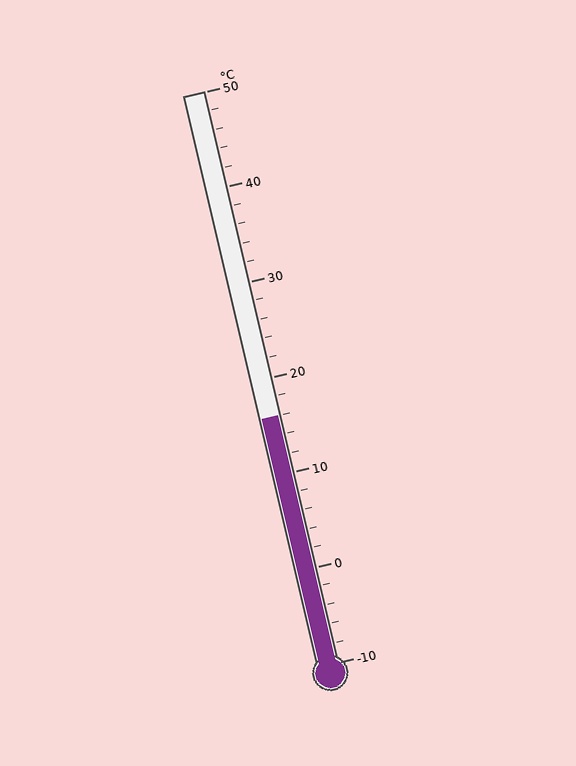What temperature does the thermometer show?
The thermometer shows approximately 16°C.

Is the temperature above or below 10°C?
The temperature is above 10°C.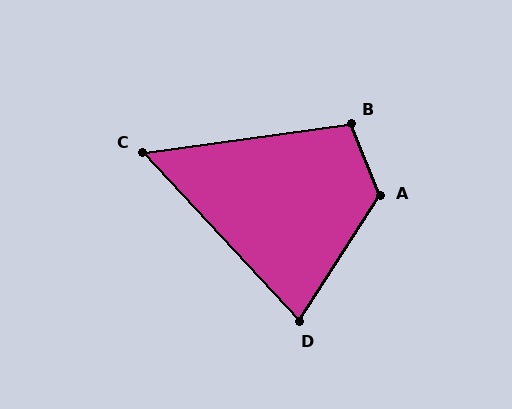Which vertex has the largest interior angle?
A, at approximately 125 degrees.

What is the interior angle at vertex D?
Approximately 75 degrees (acute).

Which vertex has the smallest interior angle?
C, at approximately 55 degrees.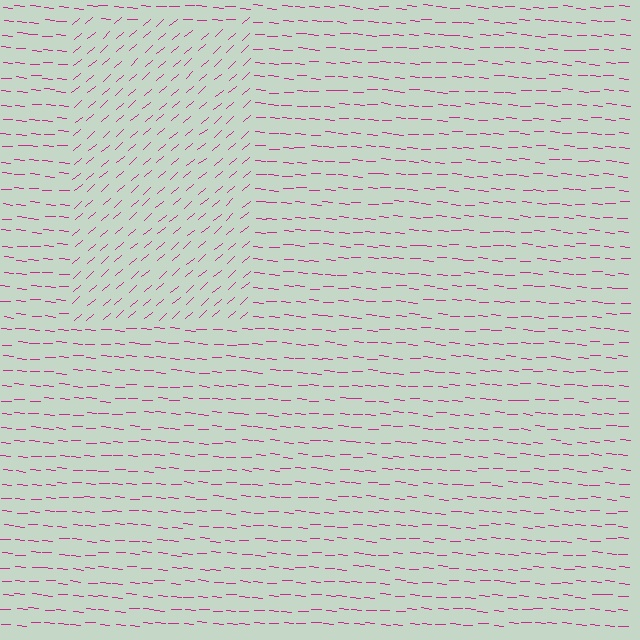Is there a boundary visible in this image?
Yes, there is a texture boundary formed by a change in line orientation.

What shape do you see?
I see a rectangle.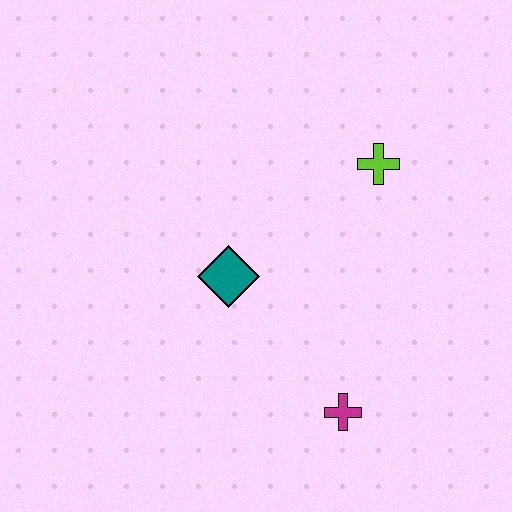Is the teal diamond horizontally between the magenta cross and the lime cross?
No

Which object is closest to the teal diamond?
The magenta cross is closest to the teal diamond.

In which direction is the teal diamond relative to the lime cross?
The teal diamond is to the left of the lime cross.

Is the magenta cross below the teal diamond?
Yes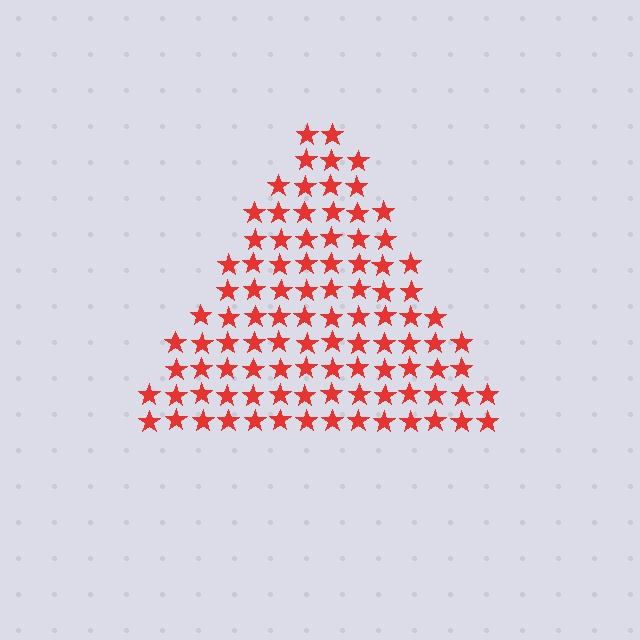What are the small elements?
The small elements are stars.